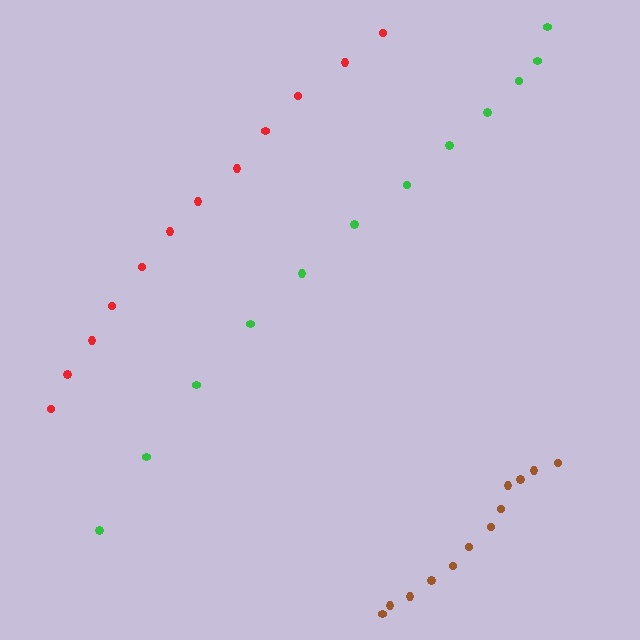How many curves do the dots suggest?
There are 3 distinct paths.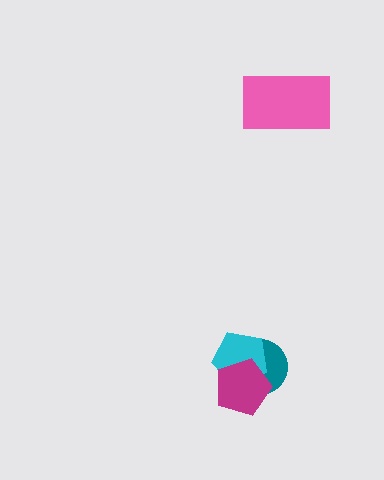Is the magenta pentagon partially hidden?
No, no other shape covers it.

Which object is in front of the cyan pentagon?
The magenta pentagon is in front of the cyan pentagon.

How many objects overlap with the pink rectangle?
0 objects overlap with the pink rectangle.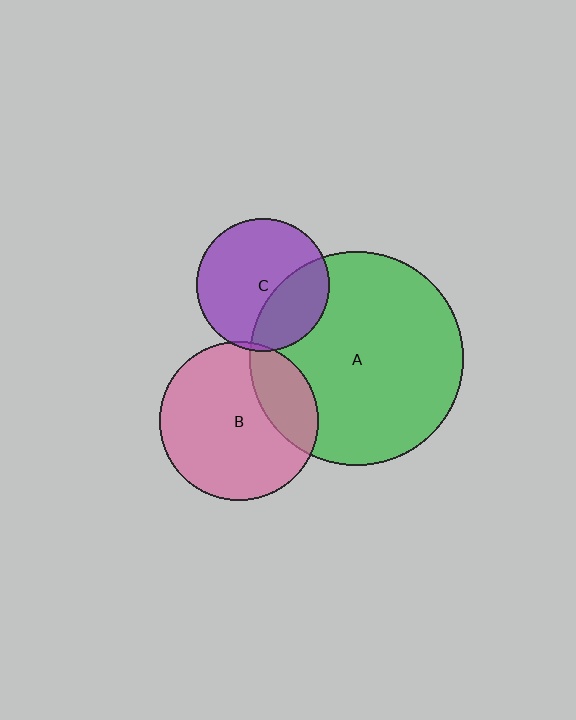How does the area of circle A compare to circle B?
Approximately 1.8 times.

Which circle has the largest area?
Circle A (green).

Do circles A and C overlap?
Yes.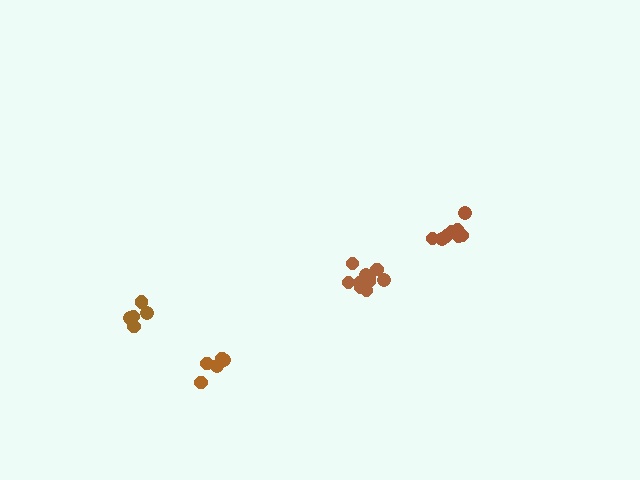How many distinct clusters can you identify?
There are 4 distinct clusters.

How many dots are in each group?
Group 1: 5 dots, Group 2: 8 dots, Group 3: 10 dots, Group 4: 5 dots (28 total).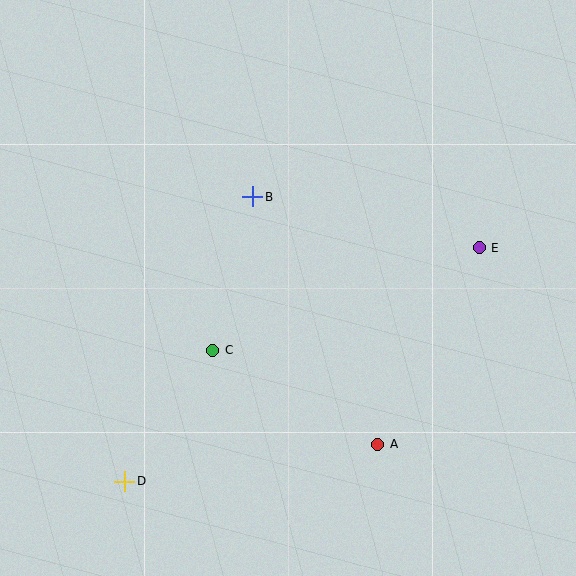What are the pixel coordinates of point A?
Point A is at (378, 444).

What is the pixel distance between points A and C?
The distance between A and C is 190 pixels.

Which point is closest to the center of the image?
Point C at (213, 350) is closest to the center.